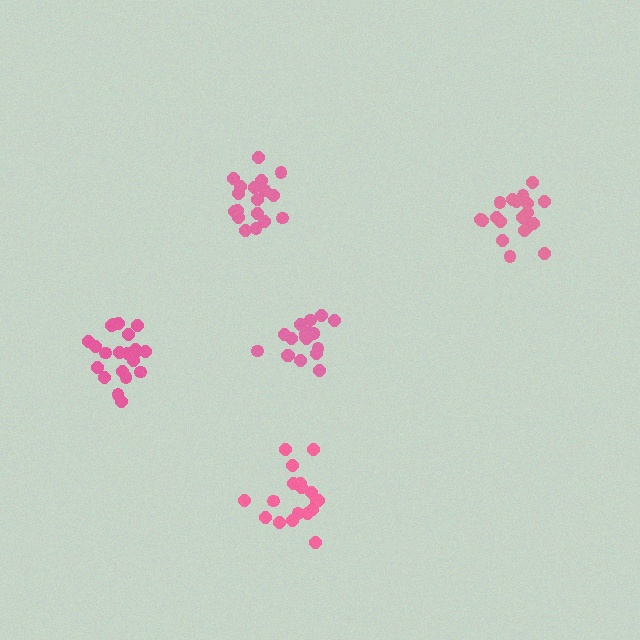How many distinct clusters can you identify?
There are 5 distinct clusters.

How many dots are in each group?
Group 1: 21 dots, Group 2: 18 dots, Group 3: 18 dots, Group 4: 19 dots, Group 5: 18 dots (94 total).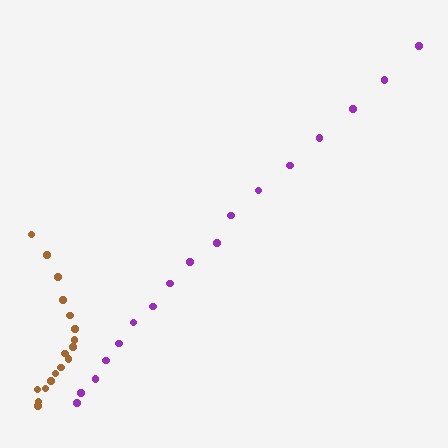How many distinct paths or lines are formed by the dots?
There are 2 distinct paths.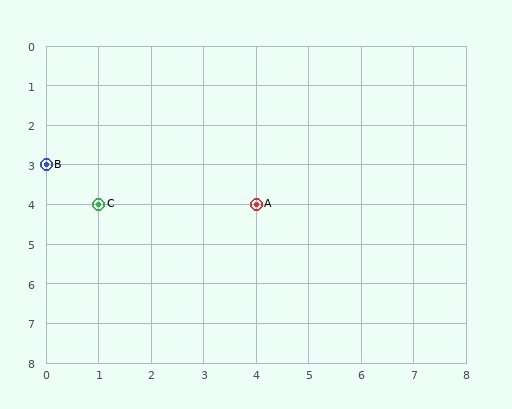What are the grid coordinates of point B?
Point B is at grid coordinates (0, 3).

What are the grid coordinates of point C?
Point C is at grid coordinates (1, 4).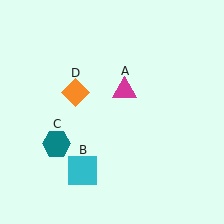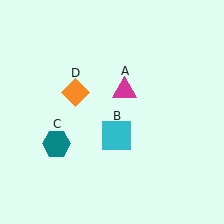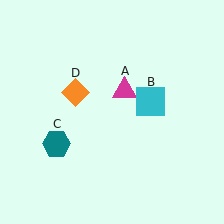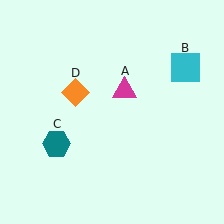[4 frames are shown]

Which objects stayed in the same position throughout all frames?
Magenta triangle (object A) and teal hexagon (object C) and orange diamond (object D) remained stationary.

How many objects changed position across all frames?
1 object changed position: cyan square (object B).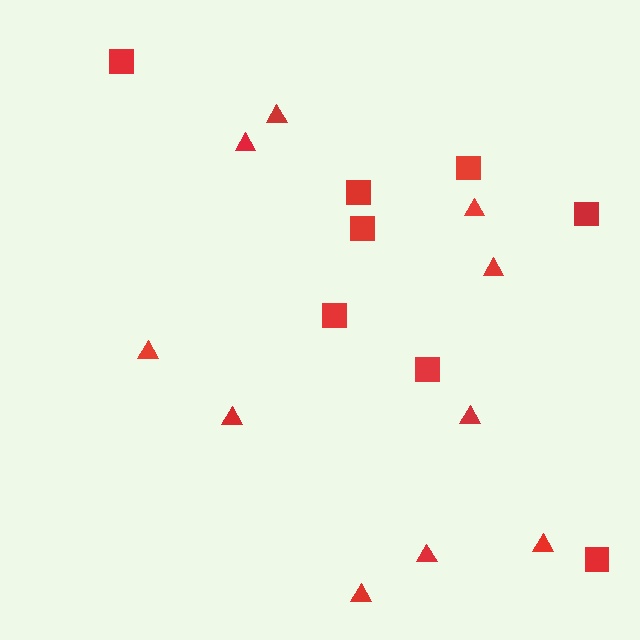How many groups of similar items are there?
There are 2 groups: one group of triangles (10) and one group of squares (8).